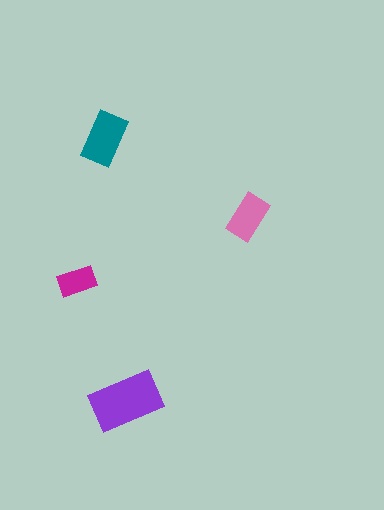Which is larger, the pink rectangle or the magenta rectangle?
The pink one.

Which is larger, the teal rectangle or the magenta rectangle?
The teal one.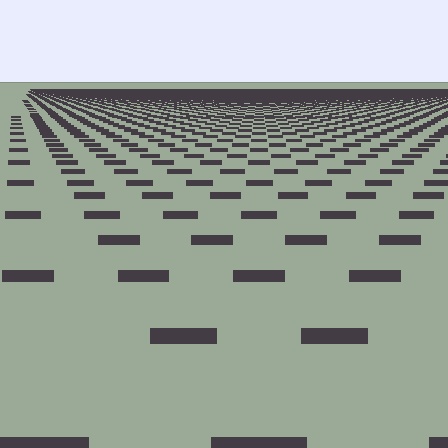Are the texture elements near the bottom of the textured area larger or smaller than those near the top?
Larger. Near the bottom, elements are closer to the viewer and appear at a bigger on-screen size.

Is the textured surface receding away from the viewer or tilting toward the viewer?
The surface is receding away from the viewer. Texture elements get smaller and denser toward the top.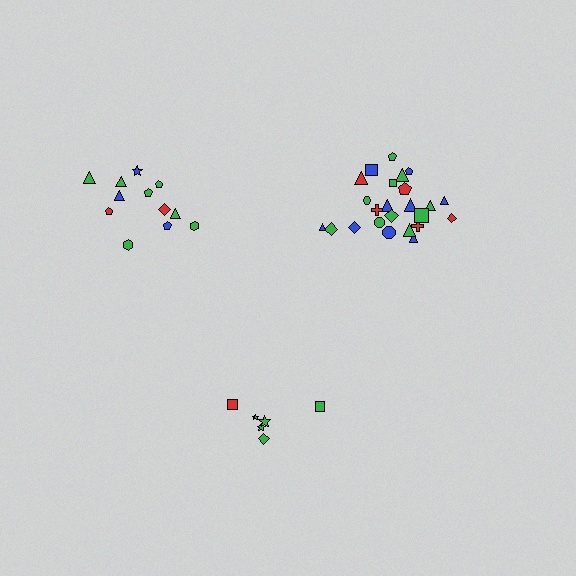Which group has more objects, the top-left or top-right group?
The top-right group.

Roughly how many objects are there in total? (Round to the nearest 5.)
Roughly 45 objects in total.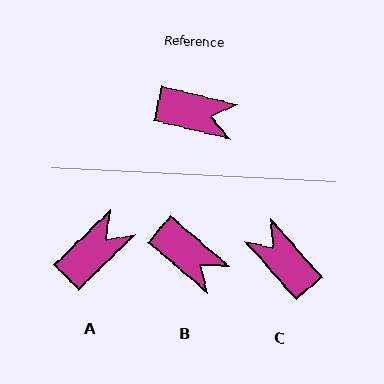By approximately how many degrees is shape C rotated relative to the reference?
Approximately 145 degrees counter-clockwise.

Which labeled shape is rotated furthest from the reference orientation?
C, about 145 degrees away.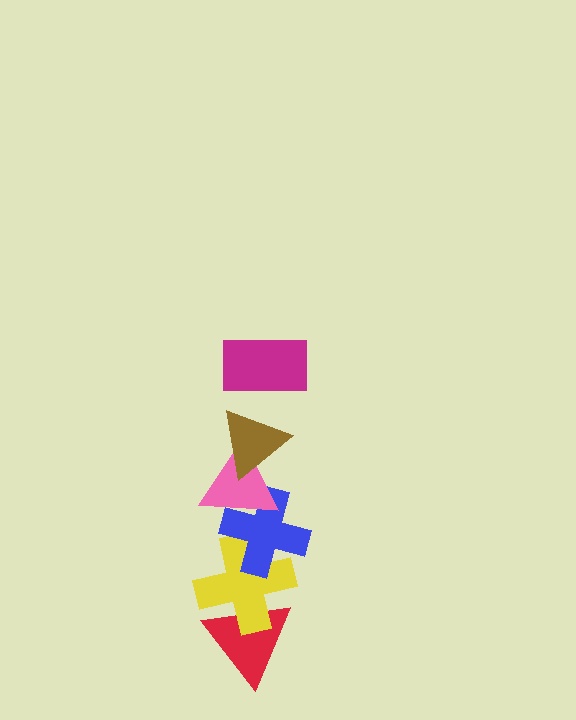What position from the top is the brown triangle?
The brown triangle is 2nd from the top.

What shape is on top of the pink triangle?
The brown triangle is on top of the pink triangle.